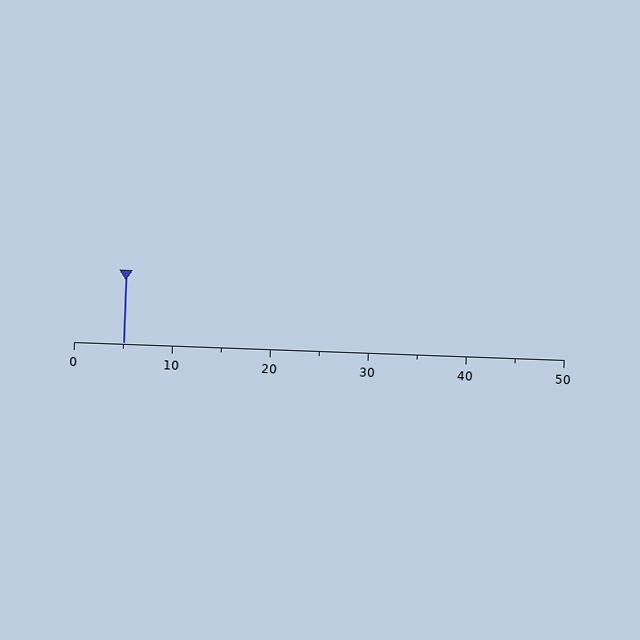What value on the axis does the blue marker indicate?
The marker indicates approximately 5.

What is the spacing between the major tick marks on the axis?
The major ticks are spaced 10 apart.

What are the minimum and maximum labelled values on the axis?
The axis runs from 0 to 50.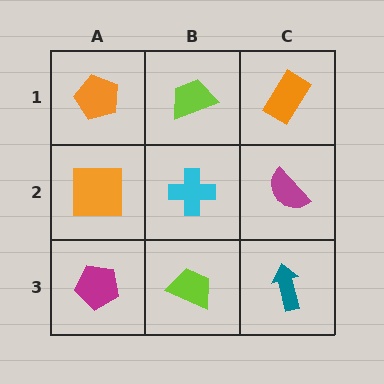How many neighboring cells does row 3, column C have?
2.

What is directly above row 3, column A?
An orange square.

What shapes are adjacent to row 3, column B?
A cyan cross (row 2, column B), a magenta pentagon (row 3, column A), a teal arrow (row 3, column C).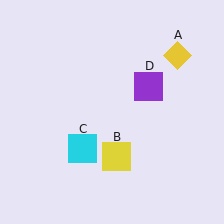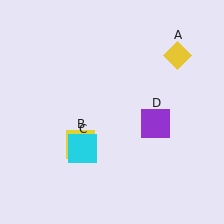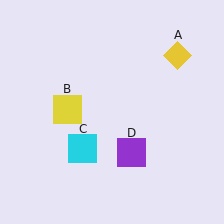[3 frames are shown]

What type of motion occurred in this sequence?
The yellow square (object B), purple square (object D) rotated clockwise around the center of the scene.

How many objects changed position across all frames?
2 objects changed position: yellow square (object B), purple square (object D).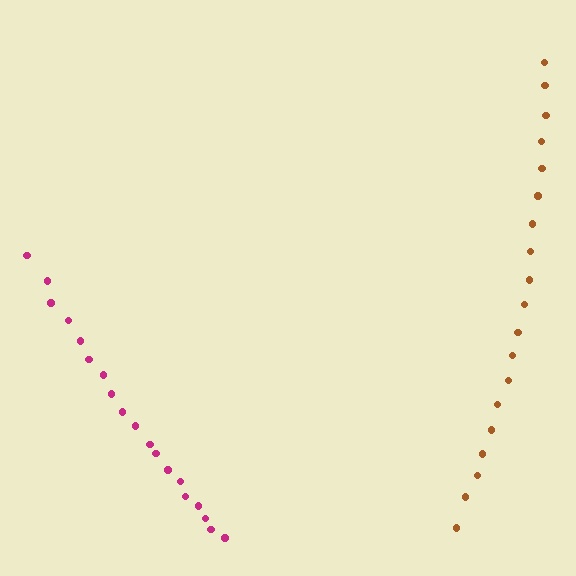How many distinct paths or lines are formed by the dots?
There are 2 distinct paths.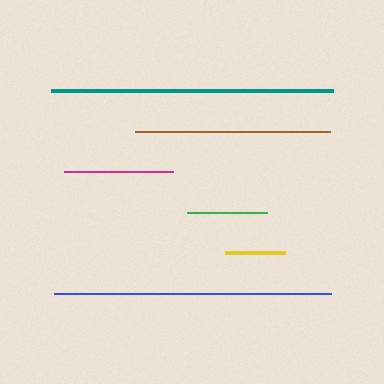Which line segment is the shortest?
The yellow line is the shortest at approximately 60 pixels.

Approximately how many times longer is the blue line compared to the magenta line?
The blue line is approximately 2.5 times the length of the magenta line.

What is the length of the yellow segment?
The yellow segment is approximately 60 pixels long.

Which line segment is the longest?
The teal line is the longest at approximately 283 pixels.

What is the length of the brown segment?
The brown segment is approximately 195 pixels long.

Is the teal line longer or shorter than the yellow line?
The teal line is longer than the yellow line.